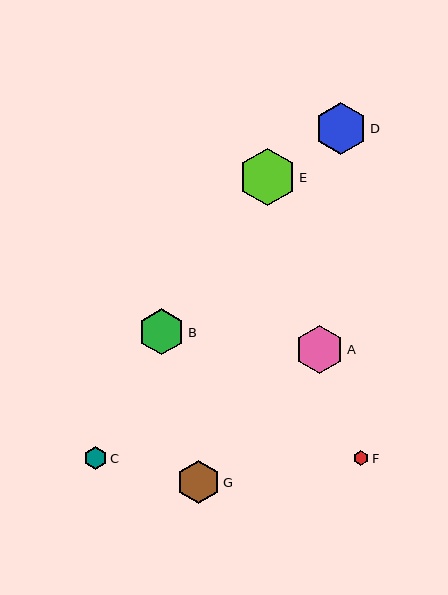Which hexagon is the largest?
Hexagon E is the largest with a size of approximately 57 pixels.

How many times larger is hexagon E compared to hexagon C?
Hexagon E is approximately 2.5 times the size of hexagon C.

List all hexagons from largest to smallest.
From largest to smallest: E, D, A, B, G, C, F.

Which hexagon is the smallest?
Hexagon F is the smallest with a size of approximately 15 pixels.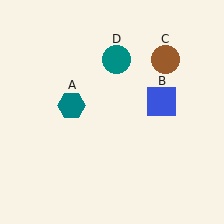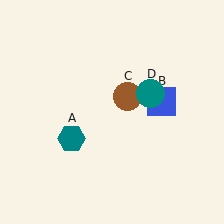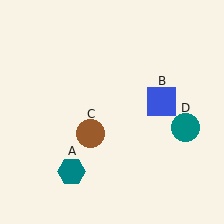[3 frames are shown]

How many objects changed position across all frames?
3 objects changed position: teal hexagon (object A), brown circle (object C), teal circle (object D).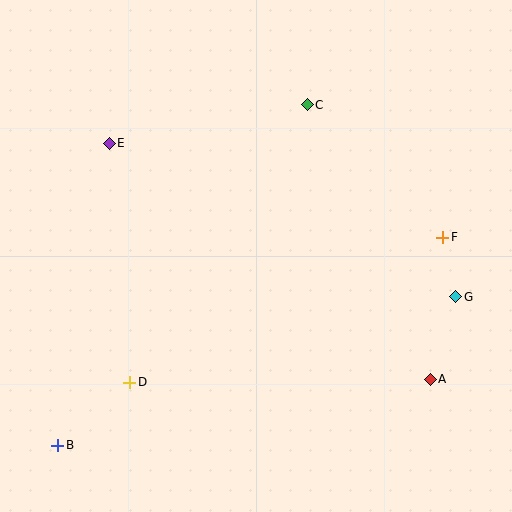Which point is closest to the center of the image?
Point C at (307, 105) is closest to the center.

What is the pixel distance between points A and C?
The distance between A and C is 301 pixels.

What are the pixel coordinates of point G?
Point G is at (456, 297).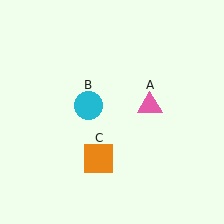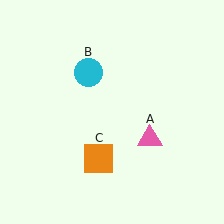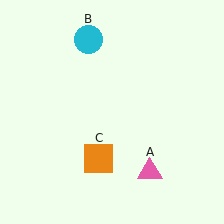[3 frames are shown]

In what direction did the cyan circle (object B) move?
The cyan circle (object B) moved up.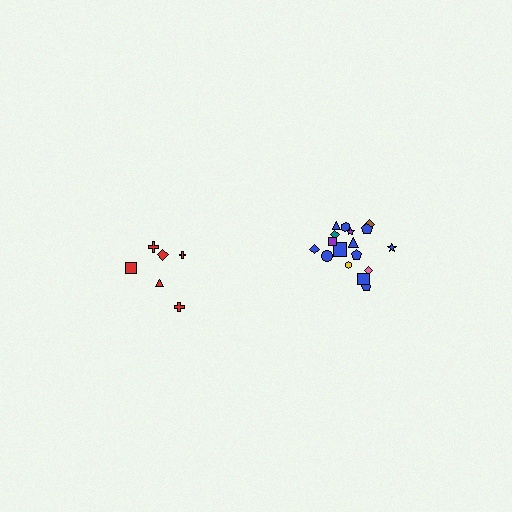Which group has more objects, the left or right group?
The right group.